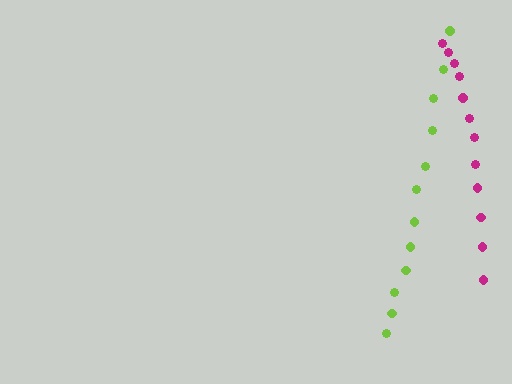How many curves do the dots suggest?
There are 2 distinct paths.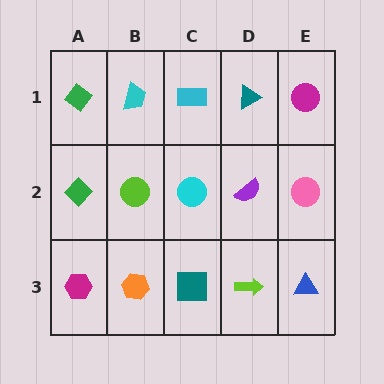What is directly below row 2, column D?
A lime arrow.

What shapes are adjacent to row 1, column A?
A green diamond (row 2, column A), a cyan trapezoid (row 1, column B).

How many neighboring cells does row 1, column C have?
3.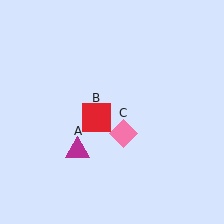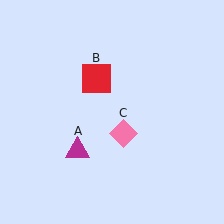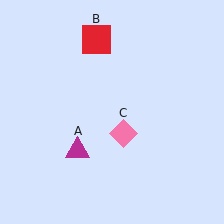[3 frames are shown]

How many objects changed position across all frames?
1 object changed position: red square (object B).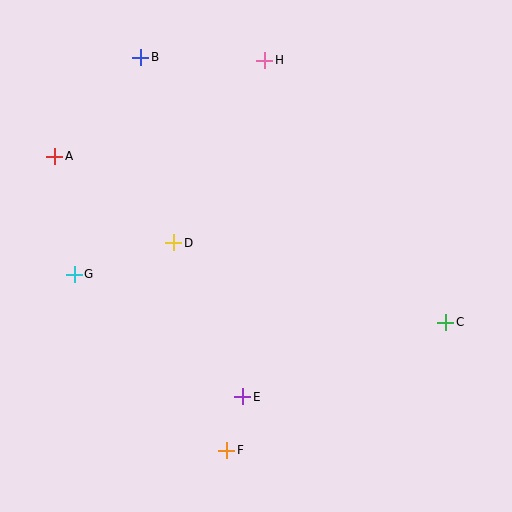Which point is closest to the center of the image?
Point D at (174, 243) is closest to the center.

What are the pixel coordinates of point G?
Point G is at (74, 274).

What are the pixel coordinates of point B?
Point B is at (141, 57).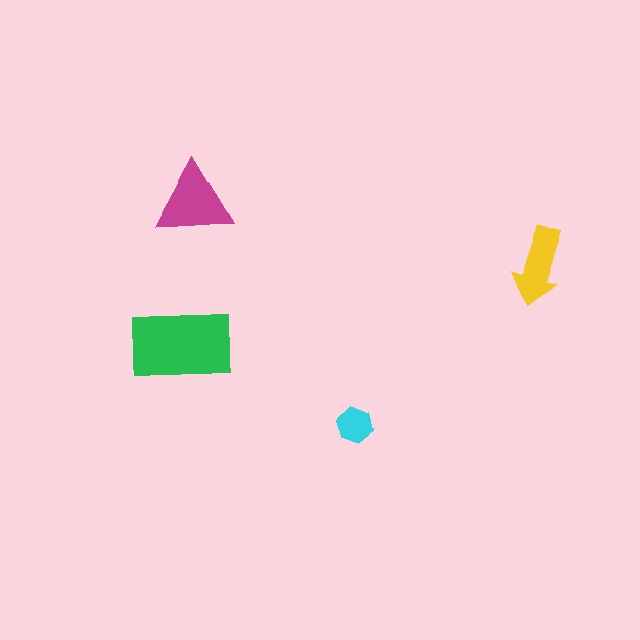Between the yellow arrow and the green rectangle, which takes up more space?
The green rectangle.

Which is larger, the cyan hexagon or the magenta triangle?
The magenta triangle.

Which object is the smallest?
The cyan hexagon.